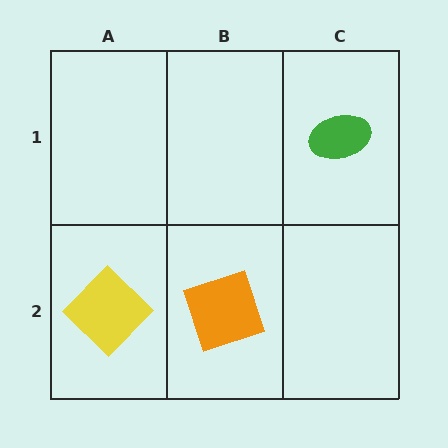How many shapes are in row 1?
1 shape.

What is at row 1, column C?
A green ellipse.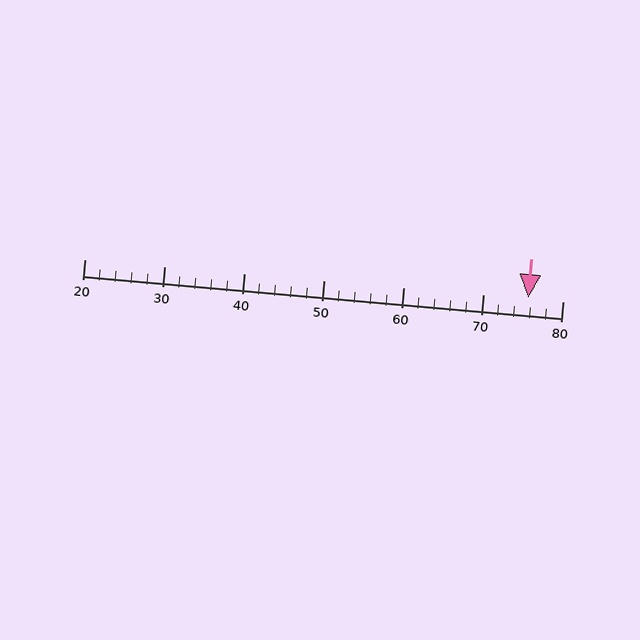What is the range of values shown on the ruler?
The ruler shows values from 20 to 80.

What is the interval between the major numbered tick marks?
The major tick marks are spaced 10 units apart.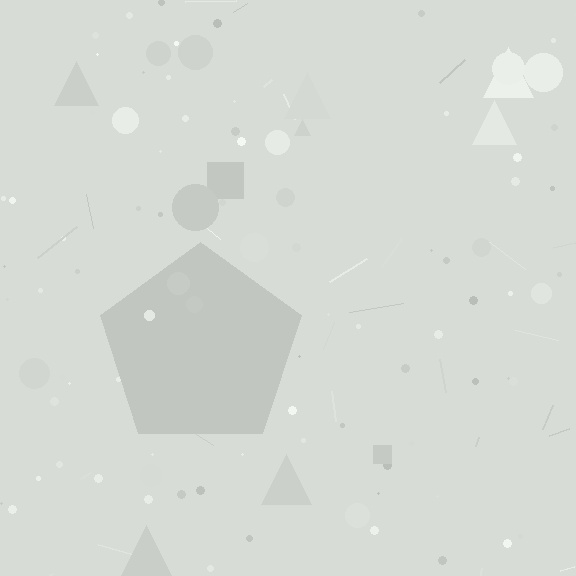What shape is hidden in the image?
A pentagon is hidden in the image.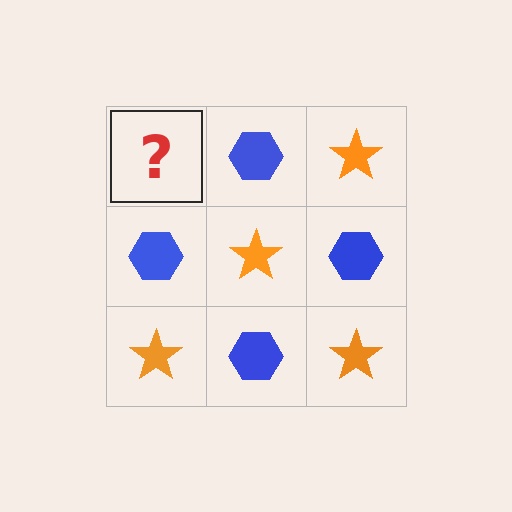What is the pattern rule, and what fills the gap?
The rule is that it alternates orange star and blue hexagon in a checkerboard pattern. The gap should be filled with an orange star.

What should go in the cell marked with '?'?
The missing cell should contain an orange star.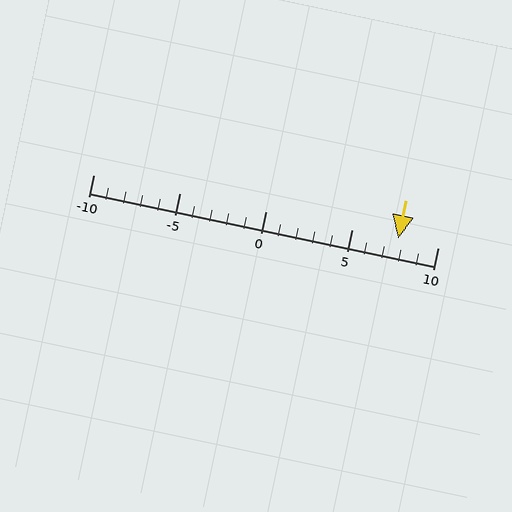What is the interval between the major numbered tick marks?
The major tick marks are spaced 5 units apart.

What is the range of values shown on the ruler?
The ruler shows values from -10 to 10.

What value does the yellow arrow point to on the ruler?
The yellow arrow points to approximately 8.